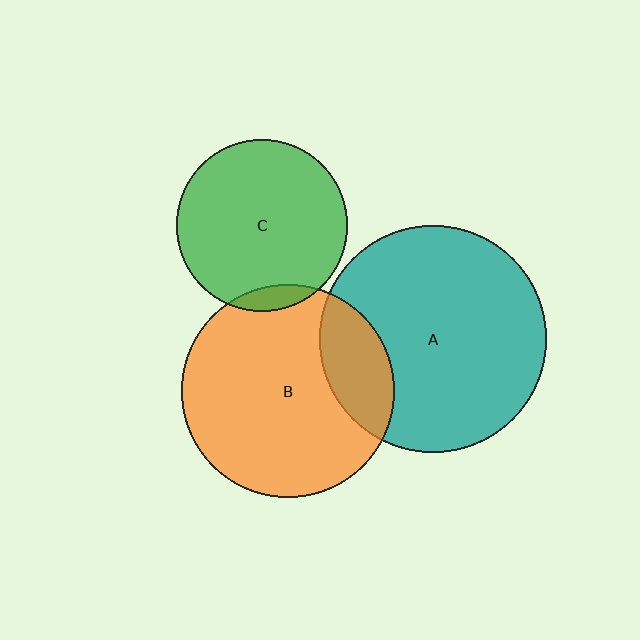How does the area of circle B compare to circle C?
Approximately 1.5 times.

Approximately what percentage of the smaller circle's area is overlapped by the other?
Approximately 20%.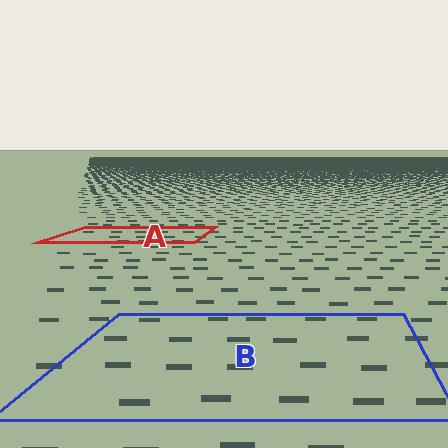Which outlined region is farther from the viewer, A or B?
Region A is farther from the viewer — the texture elements inside it appear smaller and more densely packed.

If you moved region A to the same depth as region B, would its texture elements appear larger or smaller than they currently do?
They would appear larger. At a closer depth, the same texture elements are projected at a bigger on-screen size.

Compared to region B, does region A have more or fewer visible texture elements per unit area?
Region A has more texture elements per unit area — they are packed more densely because it is farther away.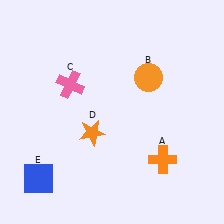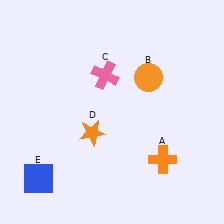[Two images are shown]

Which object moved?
The pink cross (C) moved right.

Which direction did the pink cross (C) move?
The pink cross (C) moved right.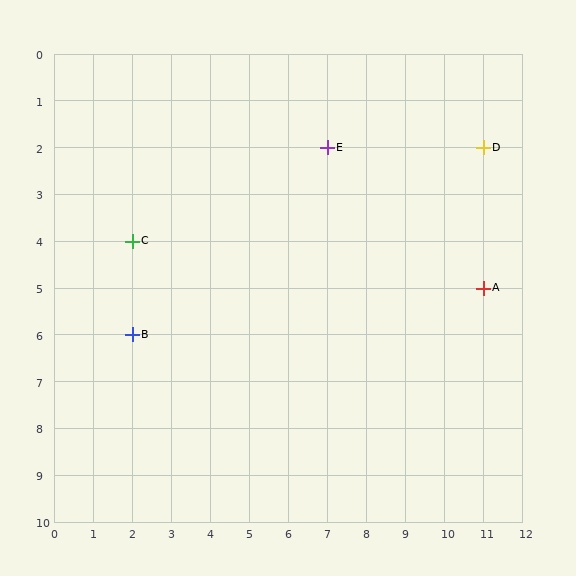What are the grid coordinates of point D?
Point D is at grid coordinates (11, 2).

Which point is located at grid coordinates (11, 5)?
Point A is at (11, 5).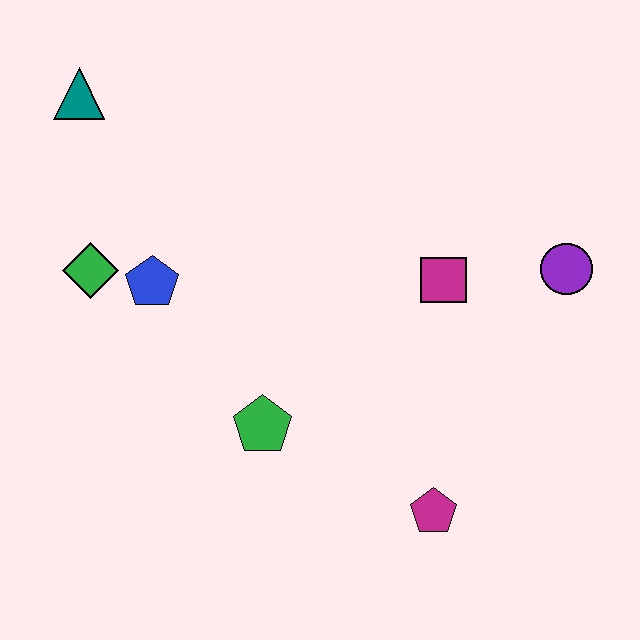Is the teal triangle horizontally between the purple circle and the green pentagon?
No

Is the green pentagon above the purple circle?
No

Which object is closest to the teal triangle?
The green diamond is closest to the teal triangle.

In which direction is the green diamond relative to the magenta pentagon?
The green diamond is to the left of the magenta pentagon.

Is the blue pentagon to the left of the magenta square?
Yes